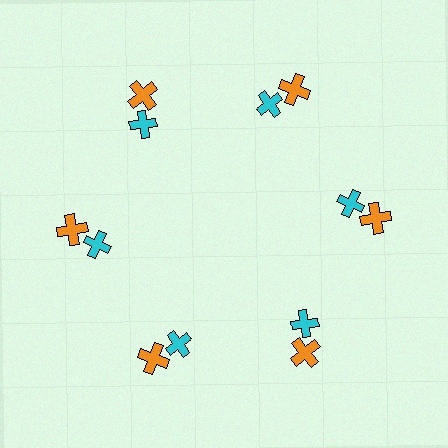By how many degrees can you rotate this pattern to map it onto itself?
The pattern maps onto itself every 60 degrees of rotation.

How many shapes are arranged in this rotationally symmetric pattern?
There are 12 shapes, arranged in 6 groups of 2.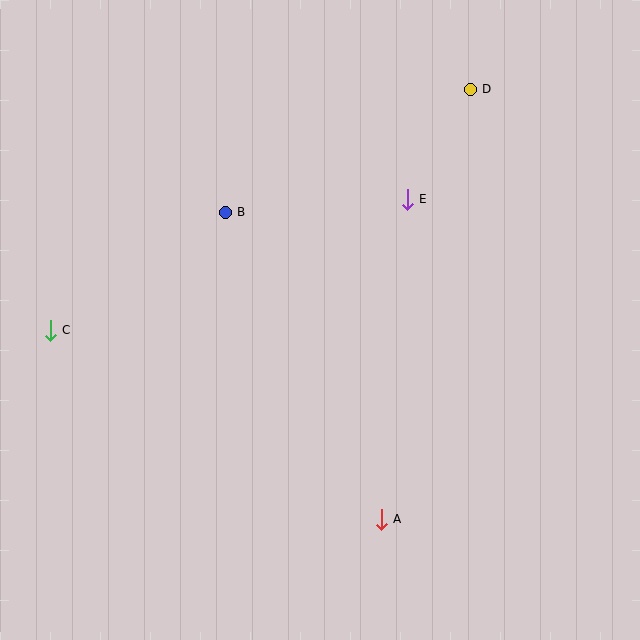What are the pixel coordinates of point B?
Point B is at (225, 212).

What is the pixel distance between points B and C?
The distance between B and C is 211 pixels.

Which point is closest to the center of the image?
Point B at (225, 212) is closest to the center.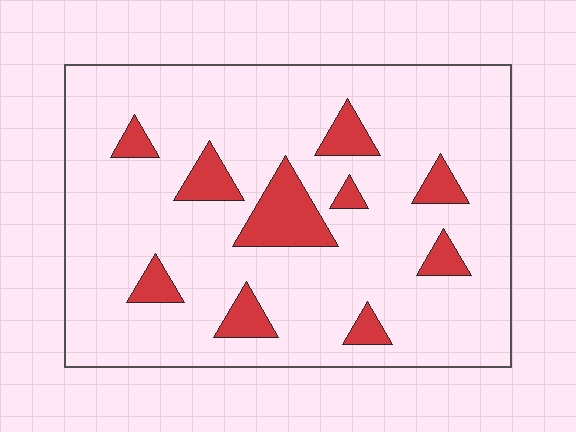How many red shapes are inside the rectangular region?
10.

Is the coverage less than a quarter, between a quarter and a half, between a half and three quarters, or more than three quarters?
Less than a quarter.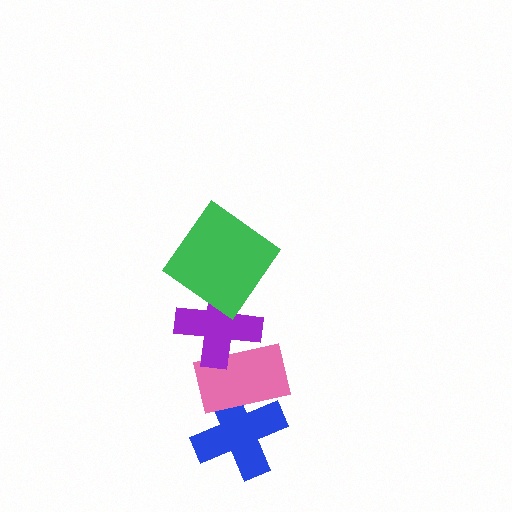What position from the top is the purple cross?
The purple cross is 2nd from the top.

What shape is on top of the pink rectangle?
The purple cross is on top of the pink rectangle.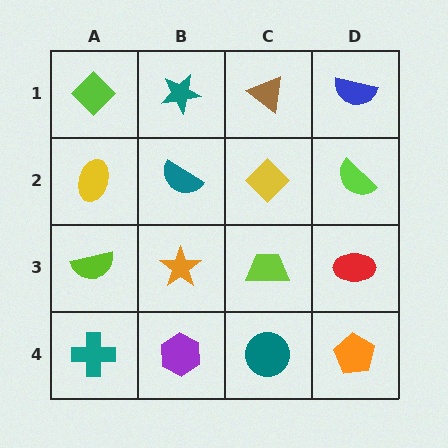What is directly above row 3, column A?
A yellow ellipse.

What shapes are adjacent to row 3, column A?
A yellow ellipse (row 2, column A), a teal cross (row 4, column A), an orange star (row 3, column B).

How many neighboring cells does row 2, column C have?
4.